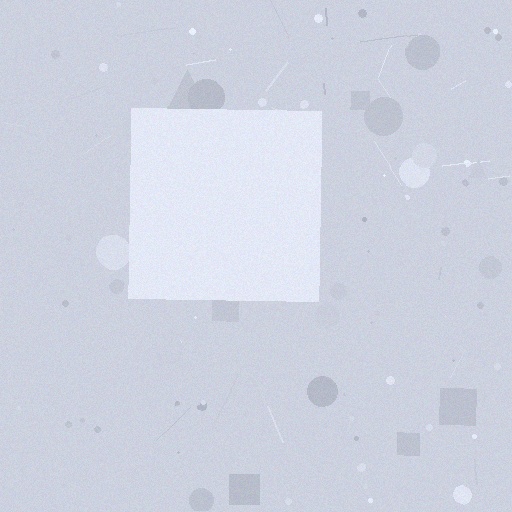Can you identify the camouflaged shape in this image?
The camouflaged shape is a square.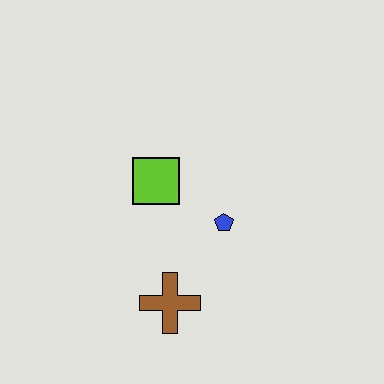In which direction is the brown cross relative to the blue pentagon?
The brown cross is below the blue pentagon.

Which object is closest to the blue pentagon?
The lime square is closest to the blue pentagon.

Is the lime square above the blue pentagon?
Yes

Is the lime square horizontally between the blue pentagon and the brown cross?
No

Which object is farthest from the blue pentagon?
The brown cross is farthest from the blue pentagon.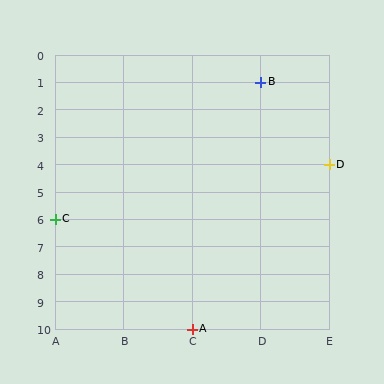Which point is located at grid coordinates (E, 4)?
Point D is at (E, 4).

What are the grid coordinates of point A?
Point A is at grid coordinates (C, 10).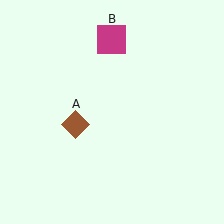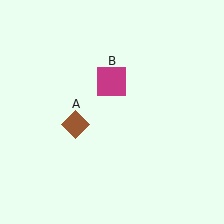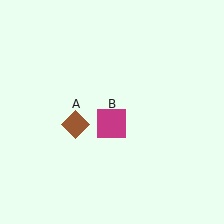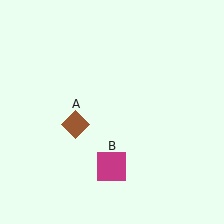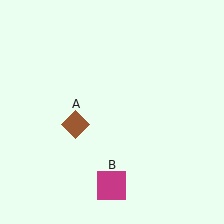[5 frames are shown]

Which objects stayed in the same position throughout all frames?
Brown diamond (object A) remained stationary.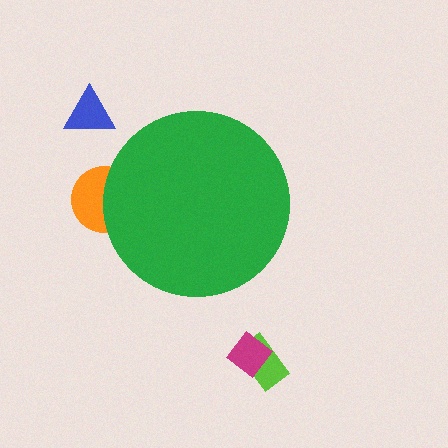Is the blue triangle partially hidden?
No, the blue triangle is fully visible.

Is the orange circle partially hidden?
Yes, the orange circle is partially hidden behind the green circle.